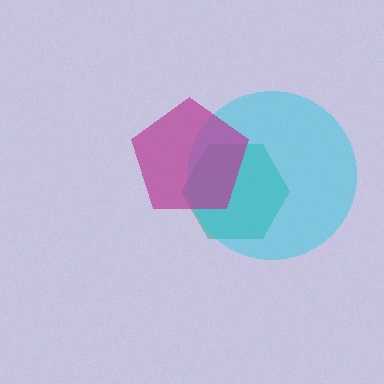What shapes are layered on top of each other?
The layered shapes are: a teal hexagon, a cyan circle, a magenta pentagon.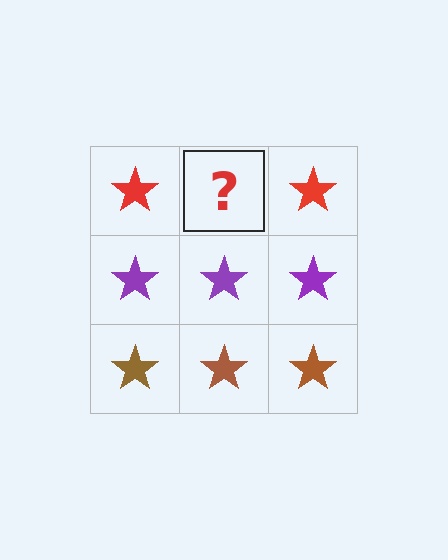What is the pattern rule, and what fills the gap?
The rule is that each row has a consistent color. The gap should be filled with a red star.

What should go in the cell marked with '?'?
The missing cell should contain a red star.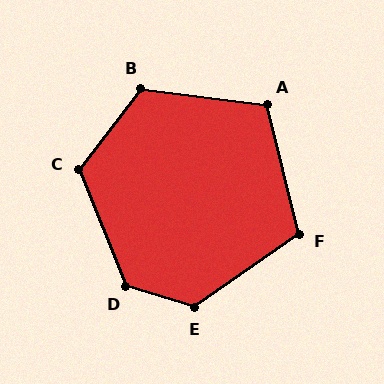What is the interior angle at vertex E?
Approximately 128 degrees (obtuse).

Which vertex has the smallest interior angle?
F, at approximately 111 degrees.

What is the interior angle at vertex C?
Approximately 121 degrees (obtuse).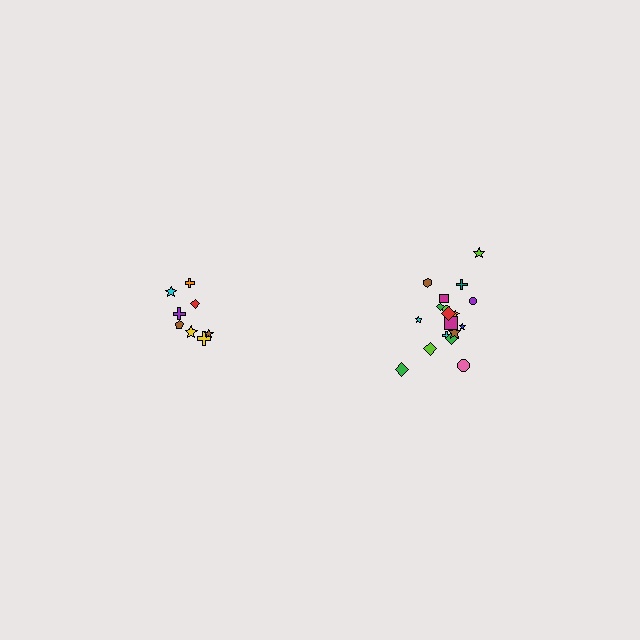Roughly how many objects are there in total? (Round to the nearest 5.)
Roughly 25 objects in total.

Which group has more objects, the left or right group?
The right group.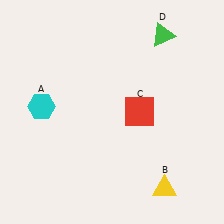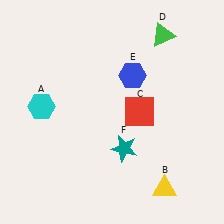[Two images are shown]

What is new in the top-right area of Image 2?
A blue hexagon (E) was added in the top-right area of Image 2.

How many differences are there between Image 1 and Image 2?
There are 2 differences between the two images.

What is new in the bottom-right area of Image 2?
A teal star (F) was added in the bottom-right area of Image 2.